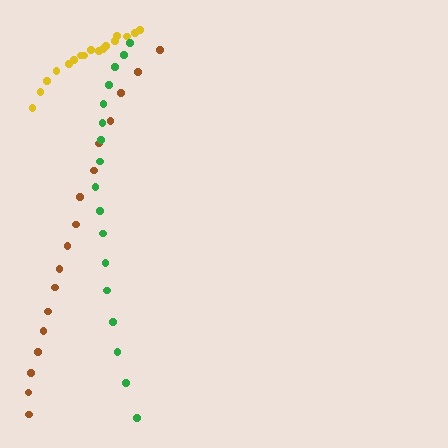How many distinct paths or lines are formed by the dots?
There are 3 distinct paths.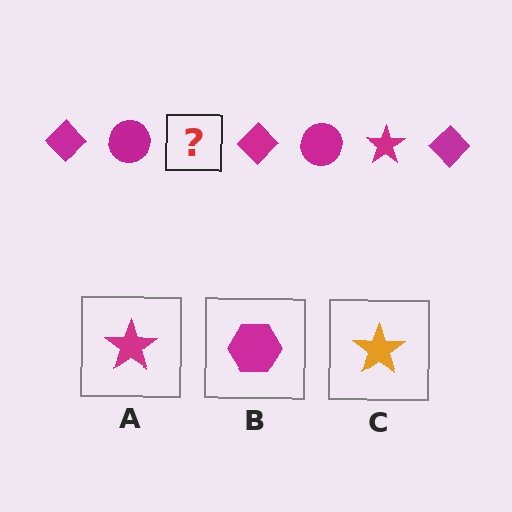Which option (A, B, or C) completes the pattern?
A.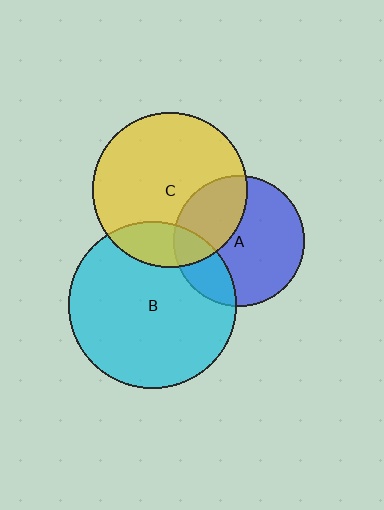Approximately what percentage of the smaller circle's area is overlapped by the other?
Approximately 35%.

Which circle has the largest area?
Circle B (cyan).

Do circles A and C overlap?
Yes.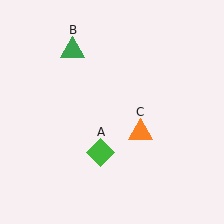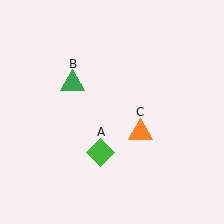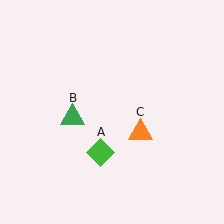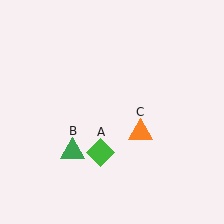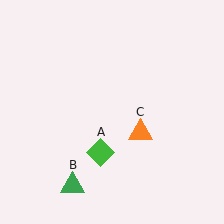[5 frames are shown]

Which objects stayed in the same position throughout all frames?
Green diamond (object A) and orange triangle (object C) remained stationary.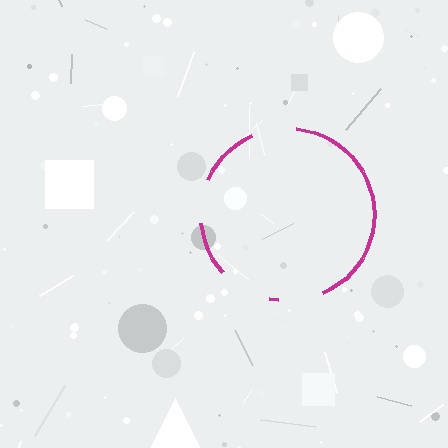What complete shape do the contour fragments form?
The contour fragments form a circle.